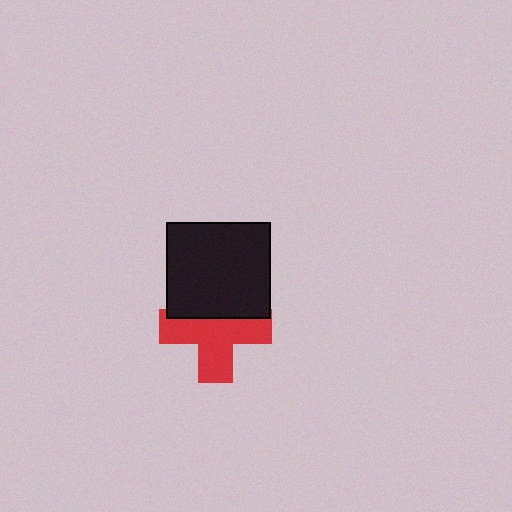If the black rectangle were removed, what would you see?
You would see the complete red cross.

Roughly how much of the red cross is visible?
About half of it is visible (roughly 63%).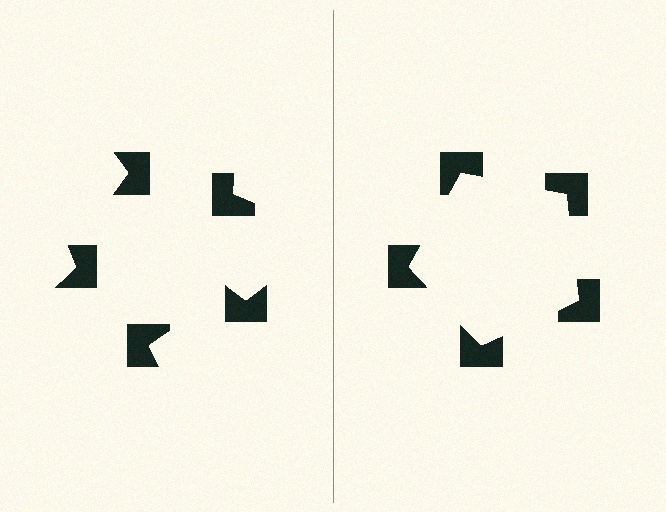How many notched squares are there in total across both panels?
10 — 5 on each side.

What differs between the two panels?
The notched squares are positioned identically on both sides; only the wedge orientations differ. On the right they align to a pentagon; on the left they are misaligned.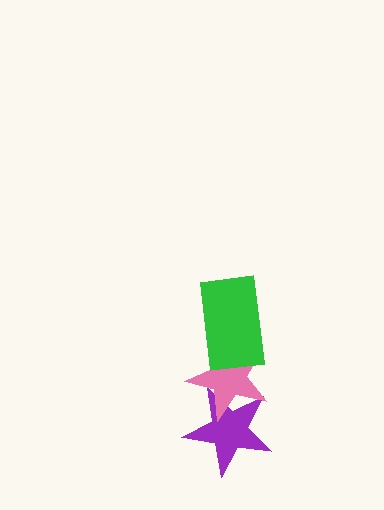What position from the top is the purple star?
The purple star is 3rd from the top.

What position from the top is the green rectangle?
The green rectangle is 1st from the top.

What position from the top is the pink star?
The pink star is 2nd from the top.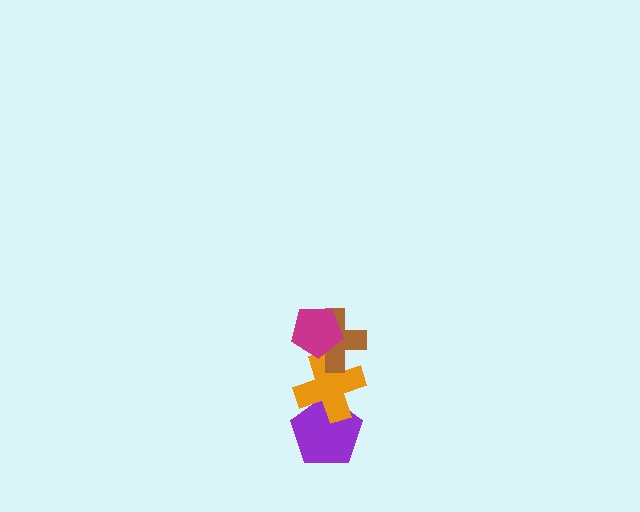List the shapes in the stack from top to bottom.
From top to bottom: the magenta pentagon, the brown cross, the orange cross, the purple pentagon.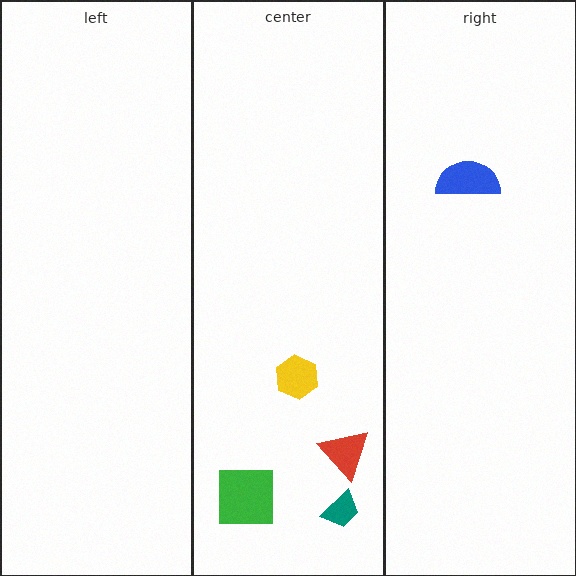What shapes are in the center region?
The red triangle, the teal trapezoid, the yellow hexagon, the green square.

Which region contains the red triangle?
The center region.